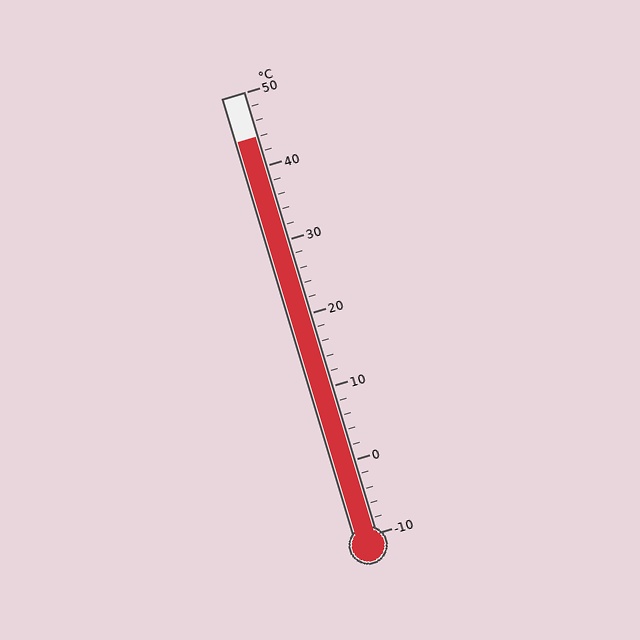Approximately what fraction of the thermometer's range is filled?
The thermometer is filled to approximately 90% of its range.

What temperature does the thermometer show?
The thermometer shows approximately 44°C.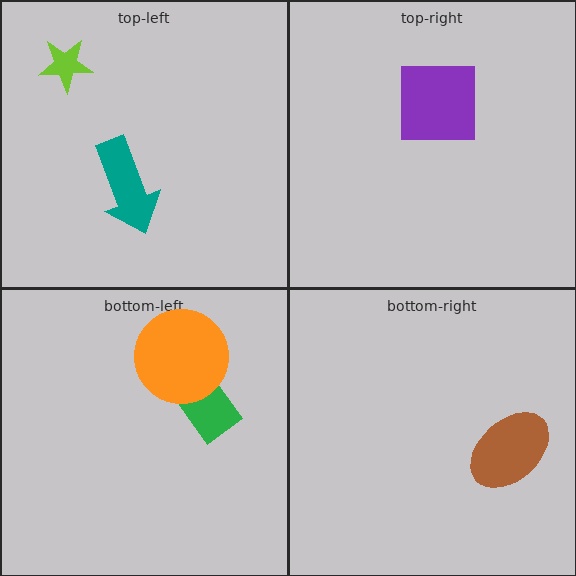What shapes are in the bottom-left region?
The green rectangle, the orange circle.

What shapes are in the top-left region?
The lime star, the teal arrow.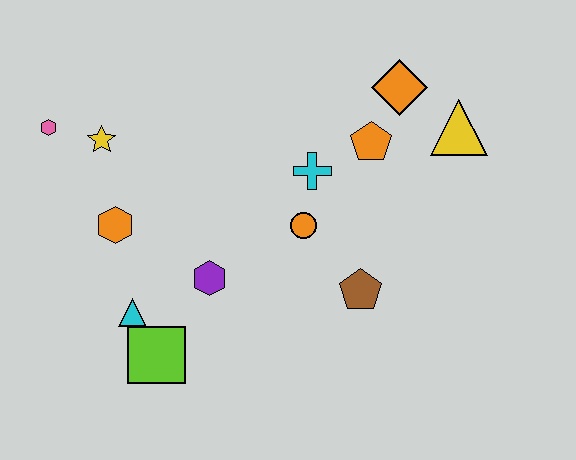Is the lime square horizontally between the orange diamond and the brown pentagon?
No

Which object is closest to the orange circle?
The cyan cross is closest to the orange circle.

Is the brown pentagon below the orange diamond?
Yes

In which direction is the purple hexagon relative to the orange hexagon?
The purple hexagon is to the right of the orange hexagon.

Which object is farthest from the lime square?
The yellow triangle is farthest from the lime square.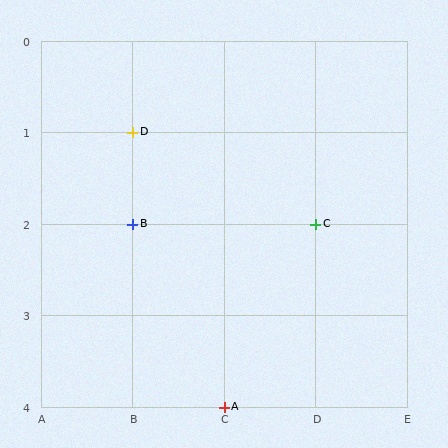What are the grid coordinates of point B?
Point B is at grid coordinates (B, 2).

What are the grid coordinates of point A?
Point A is at grid coordinates (C, 4).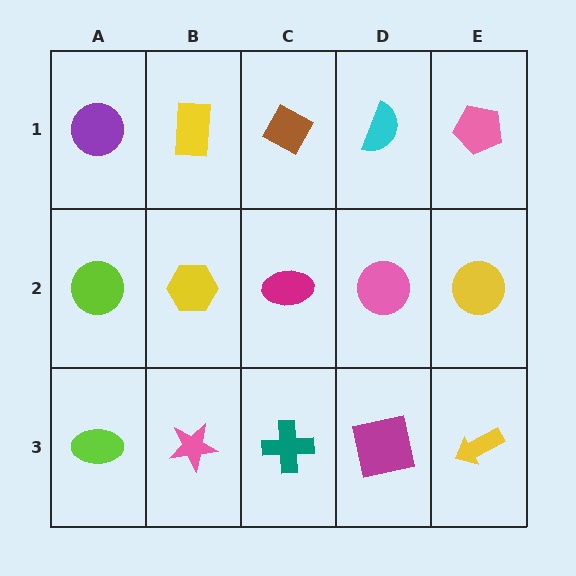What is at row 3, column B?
A pink star.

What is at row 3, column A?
A lime ellipse.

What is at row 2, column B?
A yellow hexagon.